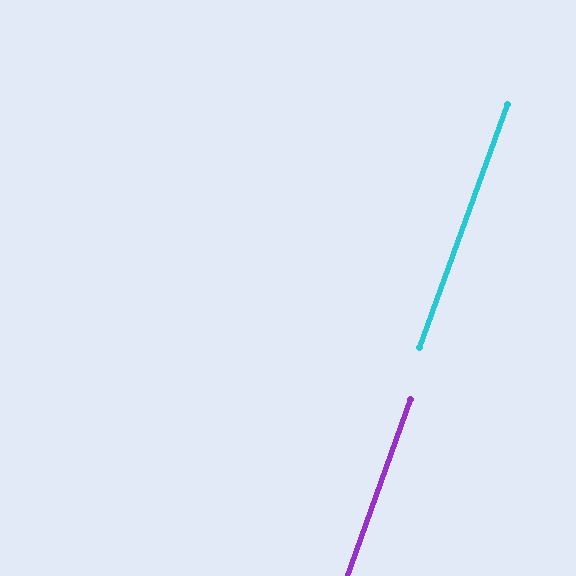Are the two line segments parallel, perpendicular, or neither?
Parallel — their directions differ by only 0.5°.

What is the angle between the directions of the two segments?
Approximately 0 degrees.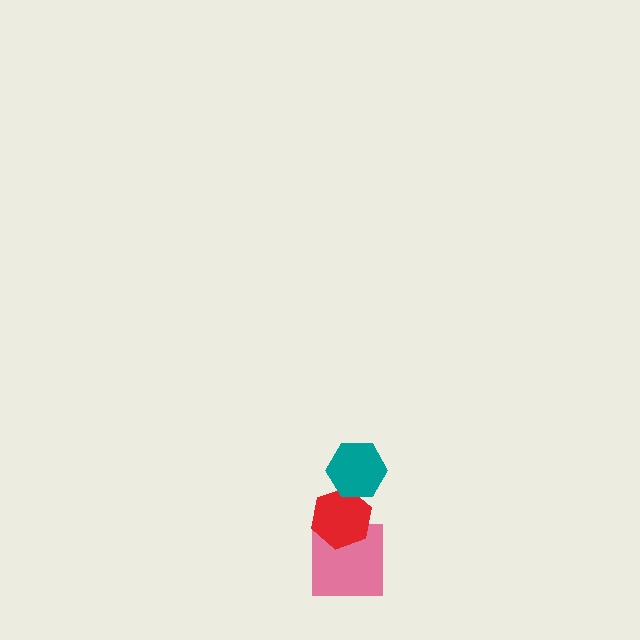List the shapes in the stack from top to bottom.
From top to bottom: the teal hexagon, the red hexagon, the pink square.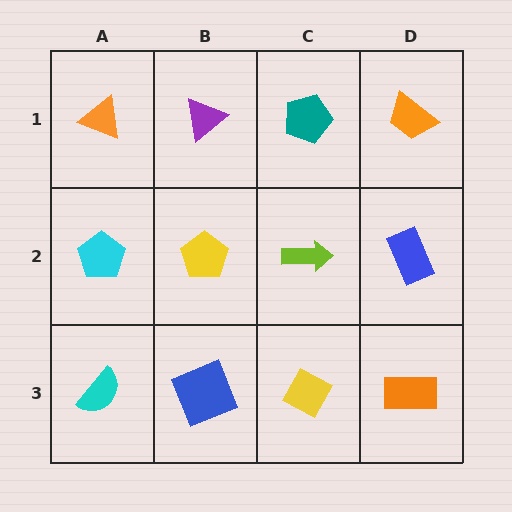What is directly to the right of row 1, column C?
An orange trapezoid.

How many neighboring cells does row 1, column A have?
2.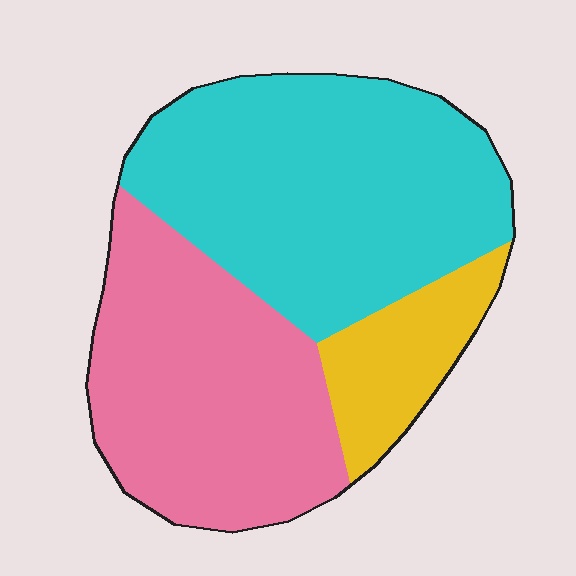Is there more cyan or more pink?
Cyan.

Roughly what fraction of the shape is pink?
Pink covers 39% of the shape.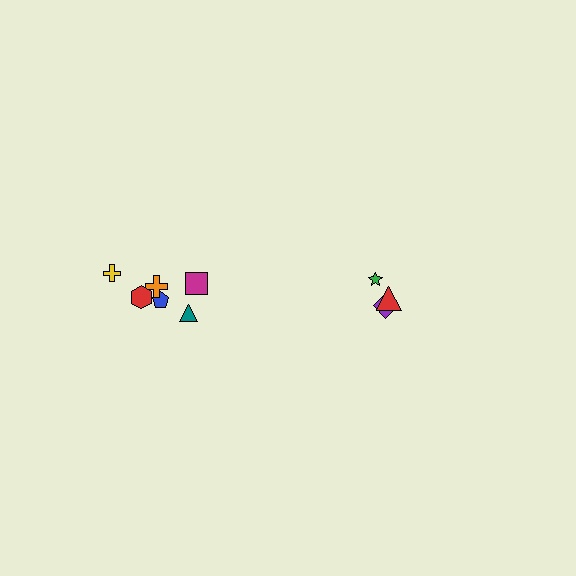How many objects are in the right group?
There are 3 objects.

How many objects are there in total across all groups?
There are 9 objects.